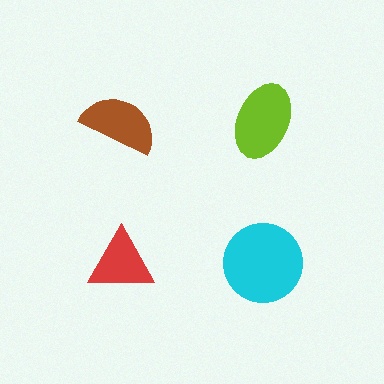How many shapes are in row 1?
2 shapes.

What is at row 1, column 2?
A lime ellipse.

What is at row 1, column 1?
A brown semicircle.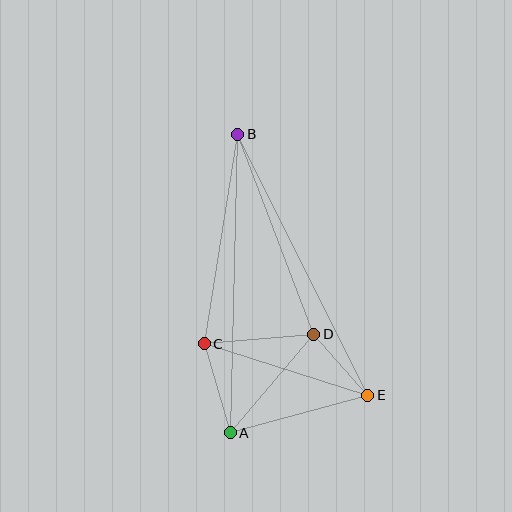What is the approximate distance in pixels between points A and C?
The distance between A and C is approximately 93 pixels.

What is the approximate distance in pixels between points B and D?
The distance between B and D is approximately 214 pixels.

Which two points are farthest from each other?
Points A and B are farthest from each other.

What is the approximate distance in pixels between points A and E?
The distance between A and E is approximately 142 pixels.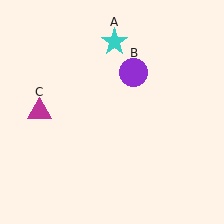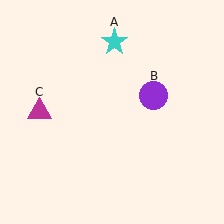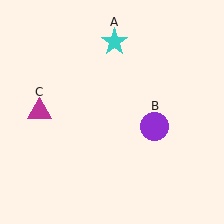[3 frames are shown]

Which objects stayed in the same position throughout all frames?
Cyan star (object A) and magenta triangle (object C) remained stationary.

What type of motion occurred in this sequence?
The purple circle (object B) rotated clockwise around the center of the scene.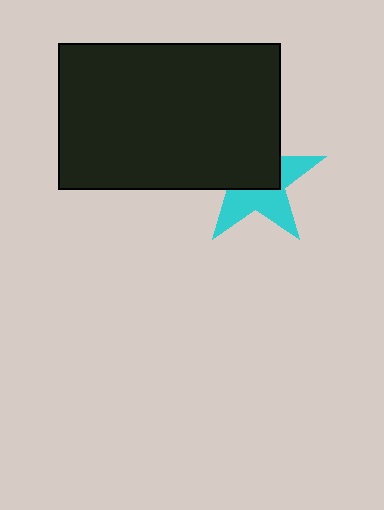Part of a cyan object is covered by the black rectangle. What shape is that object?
It is a star.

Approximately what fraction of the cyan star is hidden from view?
Roughly 52% of the cyan star is hidden behind the black rectangle.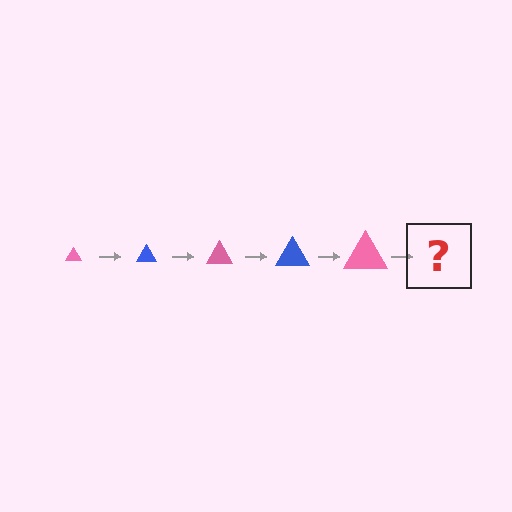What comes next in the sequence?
The next element should be a blue triangle, larger than the previous one.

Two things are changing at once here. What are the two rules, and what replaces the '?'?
The two rules are that the triangle grows larger each step and the color cycles through pink and blue. The '?' should be a blue triangle, larger than the previous one.